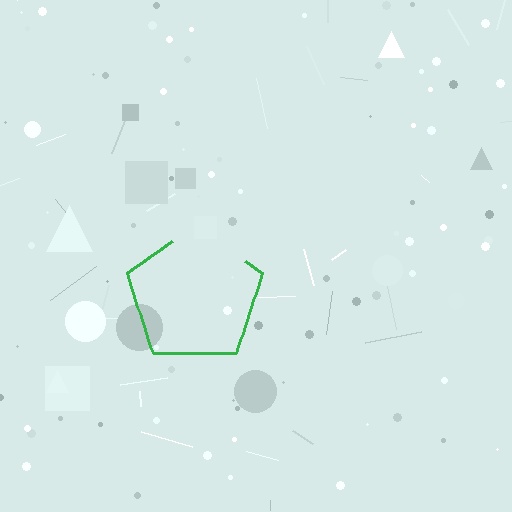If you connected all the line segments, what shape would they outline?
They would outline a pentagon.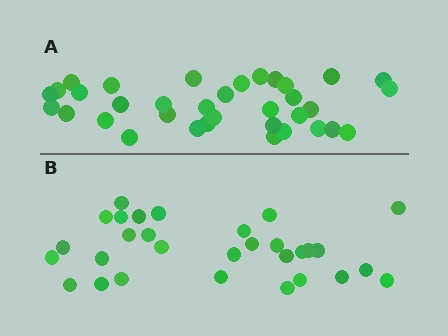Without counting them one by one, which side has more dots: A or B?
Region A (the top region) has more dots.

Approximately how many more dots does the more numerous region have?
Region A has about 5 more dots than region B.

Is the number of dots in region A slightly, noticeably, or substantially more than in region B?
Region A has only slightly more — the two regions are fairly close. The ratio is roughly 1.2 to 1.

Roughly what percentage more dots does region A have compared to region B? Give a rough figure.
About 15% more.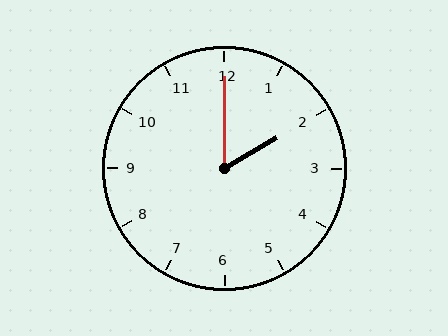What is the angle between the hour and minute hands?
Approximately 60 degrees.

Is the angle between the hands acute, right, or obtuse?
It is acute.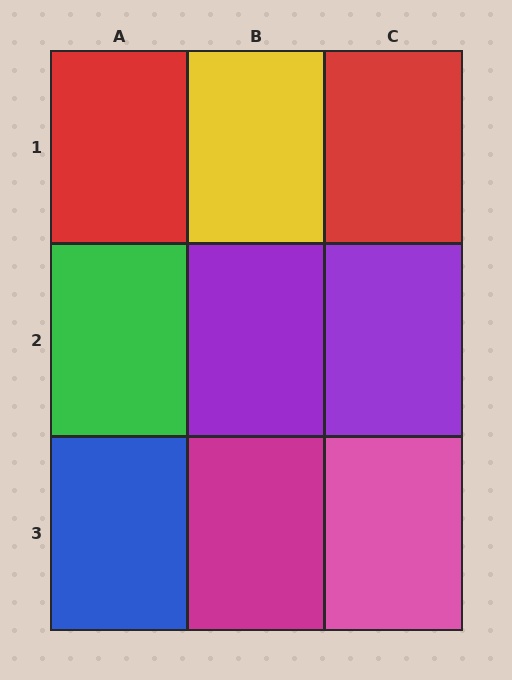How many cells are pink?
1 cell is pink.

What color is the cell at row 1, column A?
Red.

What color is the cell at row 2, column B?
Purple.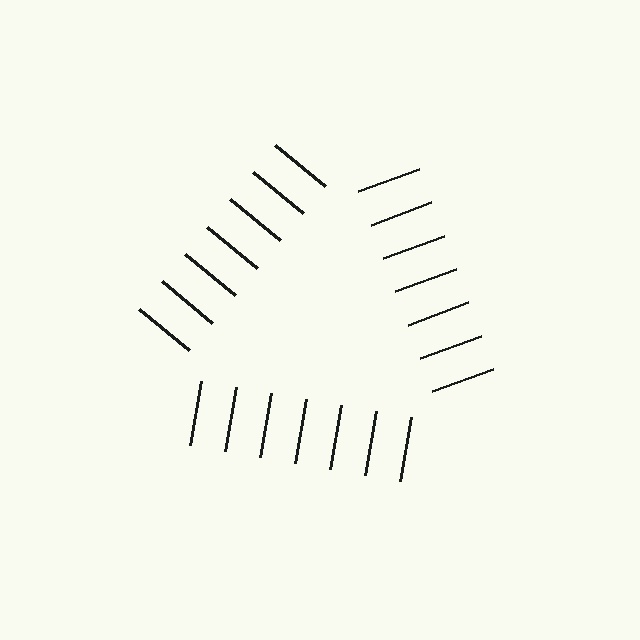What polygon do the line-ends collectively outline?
An illusory triangle — the line segments terminate on its edges but no continuous stroke is drawn.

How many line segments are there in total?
21 — 7 along each of the 3 edges.